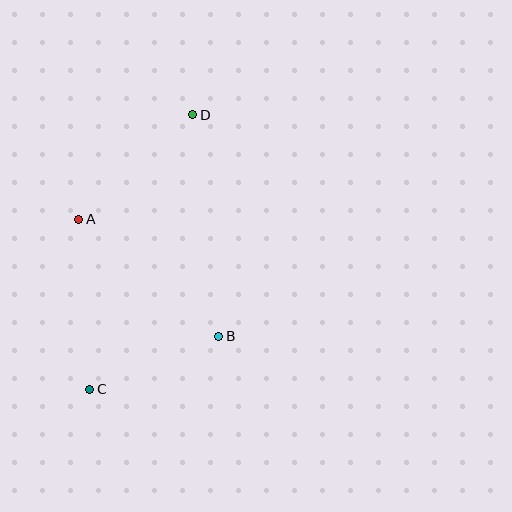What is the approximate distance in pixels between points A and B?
The distance between A and B is approximately 182 pixels.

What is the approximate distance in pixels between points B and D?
The distance between B and D is approximately 223 pixels.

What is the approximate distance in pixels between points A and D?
The distance between A and D is approximately 155 pixels.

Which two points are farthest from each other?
Points C and D are farthest from each other.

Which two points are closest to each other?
Points B and C are closest to each other.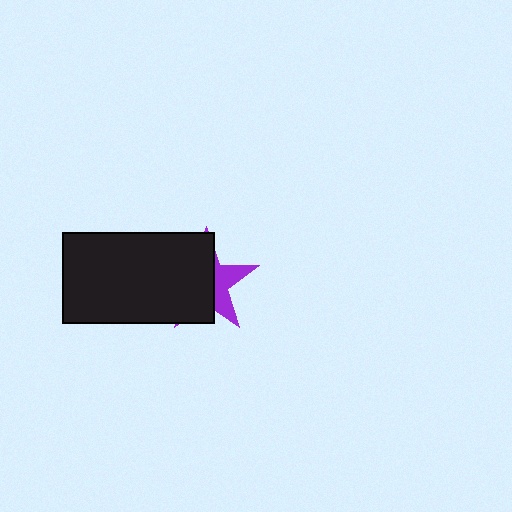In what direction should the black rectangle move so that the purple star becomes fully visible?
The black rectangle should move left. That is the shortest direction to clear the overlap and leave the purple star fully visible.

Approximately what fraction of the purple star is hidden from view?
Roughly 66% of the purple star is hidden behind the black rectangle.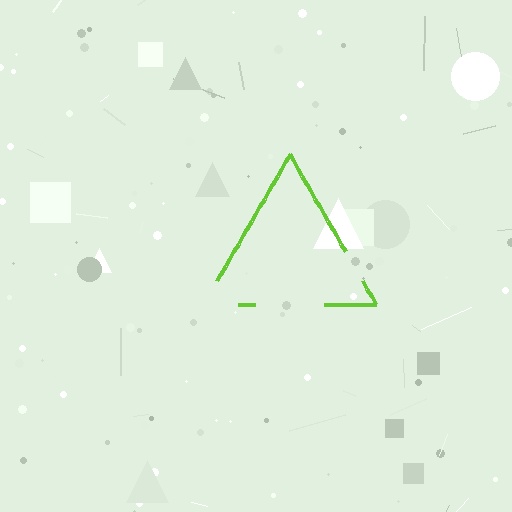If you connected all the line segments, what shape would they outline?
They would outline a triangle.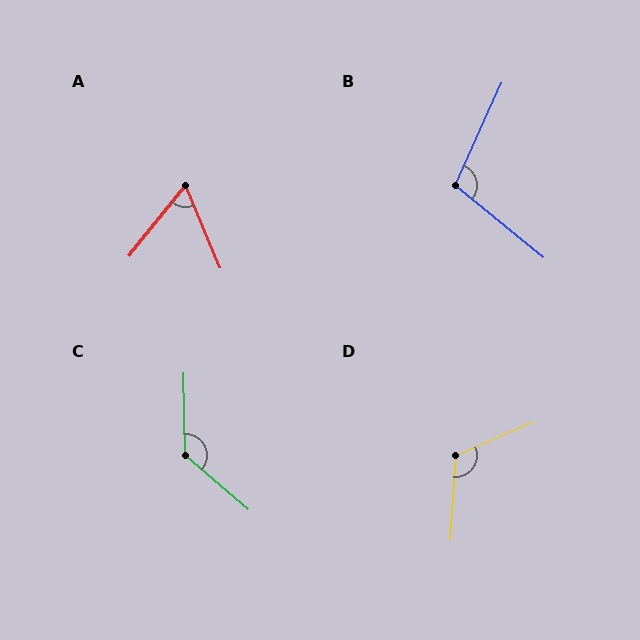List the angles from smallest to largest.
A (62°), B (104°), D (117°), C (131°).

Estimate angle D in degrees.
Approximately 117 degrees.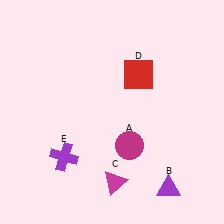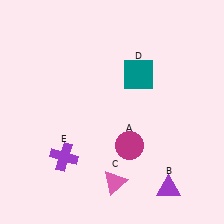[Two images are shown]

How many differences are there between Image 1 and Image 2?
There are 2 differences between the two images.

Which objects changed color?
C changed from magenta to pink. D changed from red to teal.